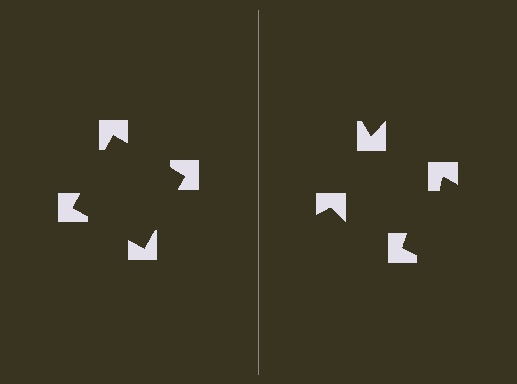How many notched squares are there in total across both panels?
8 — 4 on each side.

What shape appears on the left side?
An illusory square.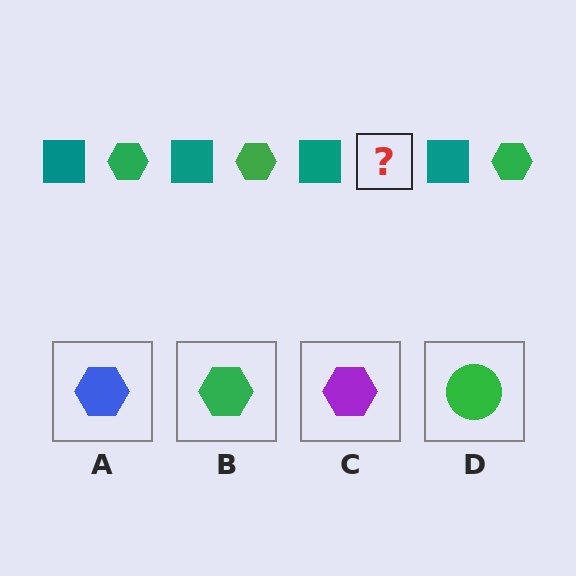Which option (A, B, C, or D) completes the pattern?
B.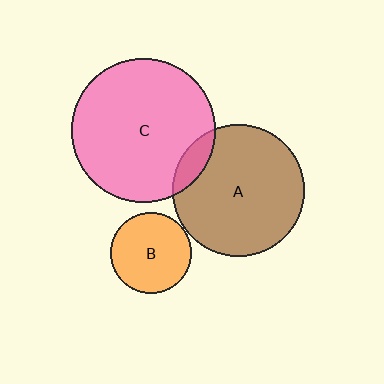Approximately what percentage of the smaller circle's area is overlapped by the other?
Approximately 10%.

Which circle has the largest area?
Circle C (pink).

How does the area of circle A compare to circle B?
Approximately 2.6 times.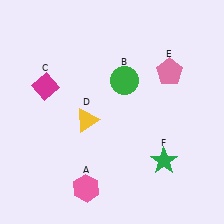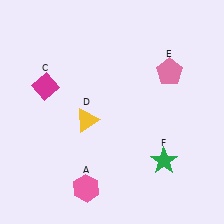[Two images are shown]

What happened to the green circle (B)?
The green circle (B) was removed in Image 2. It was in the top-right area of Image 1.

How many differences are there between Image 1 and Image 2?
There is 1 difference between the two images.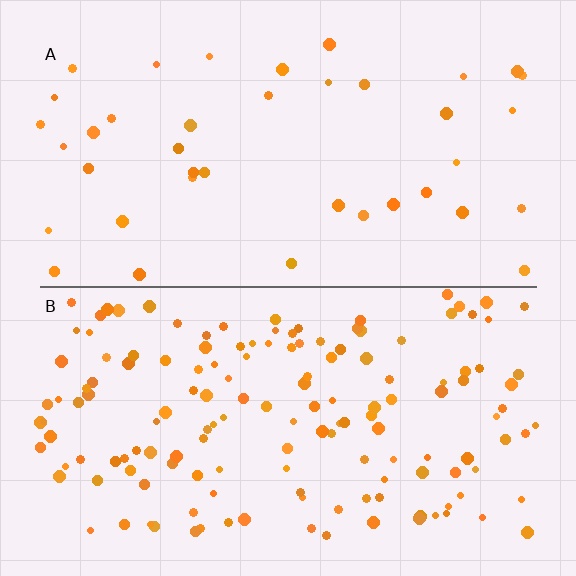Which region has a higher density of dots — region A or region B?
B (the bottom).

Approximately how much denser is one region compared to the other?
Approximately 3.8× — region B over region A.